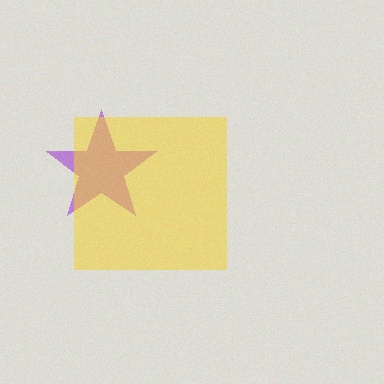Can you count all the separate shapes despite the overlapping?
Yes, there are 2 separate shapes.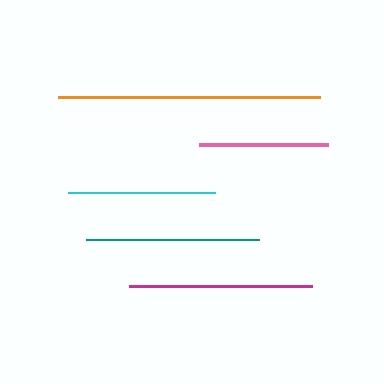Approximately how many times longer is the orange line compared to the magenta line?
The orange line is approximately 1.4 times the length of the magenta line.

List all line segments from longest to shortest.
From longest to shortest: orange, magenta, teal, cyan, pink.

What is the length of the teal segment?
The teal segment is approximately 173 pixels long.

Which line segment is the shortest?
The pink line is the shortest at approximately 129 pixels.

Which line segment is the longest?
The orange line is the longest at approximately 262 pixels.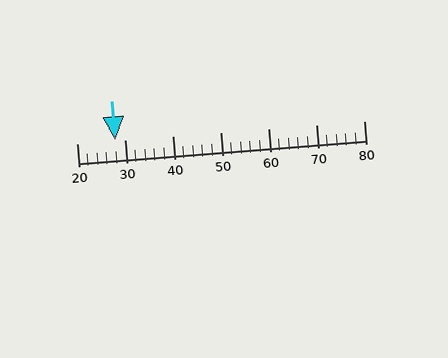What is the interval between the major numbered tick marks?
The major tick marks are spaced 10 units apart.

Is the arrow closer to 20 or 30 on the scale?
The arrow is closer to 30.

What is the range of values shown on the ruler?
The ruler shows values from 20 to 80.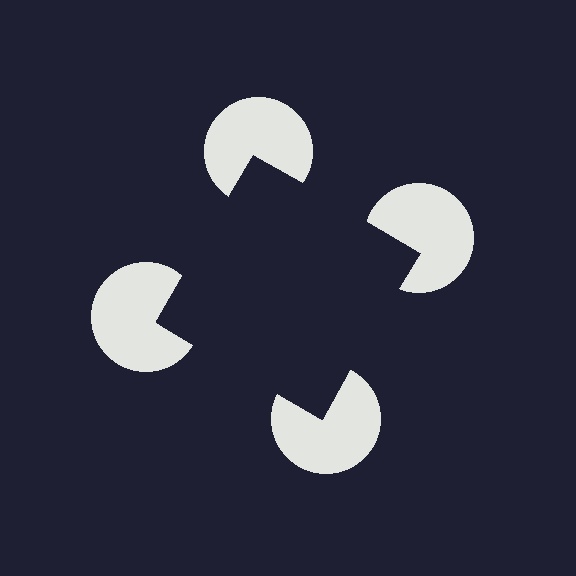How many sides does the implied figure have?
4 sides.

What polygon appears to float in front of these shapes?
An illusory square — its edges are inferred from the aligned wedge cuts in the pac-man discs, not physically drawn.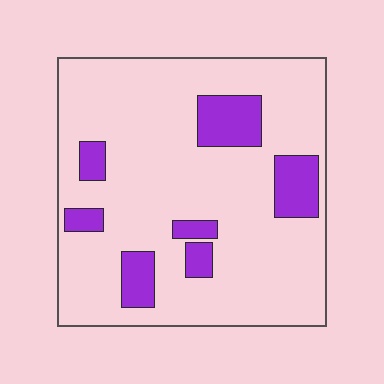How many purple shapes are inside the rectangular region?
7.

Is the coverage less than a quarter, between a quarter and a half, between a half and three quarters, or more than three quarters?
Less than a quarter.